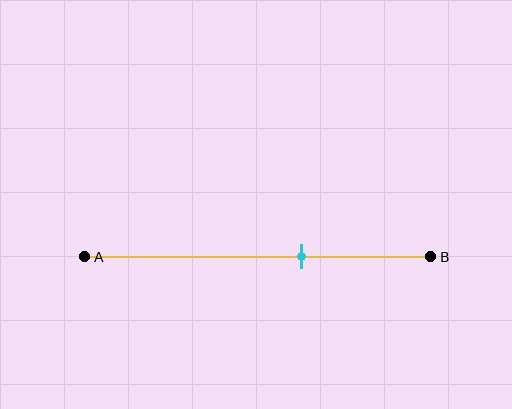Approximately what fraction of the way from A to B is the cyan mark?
The cyan mark is approximately 65% of the way from A to B.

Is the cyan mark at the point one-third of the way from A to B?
No, the mark is at about 65% from A, not at the 33% one-third point.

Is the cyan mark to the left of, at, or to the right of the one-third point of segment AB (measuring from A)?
The cyan mark is to the right of the one-third point of segment AB.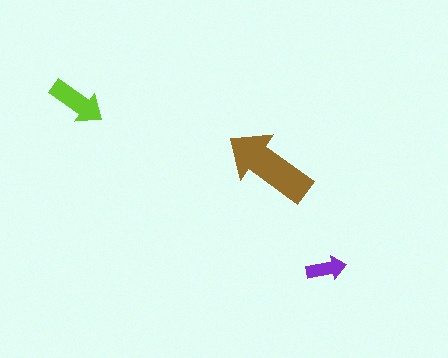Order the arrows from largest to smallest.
the brown one, the lime one, the purple one.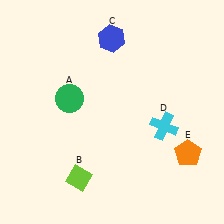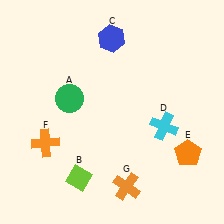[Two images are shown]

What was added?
An orange cross (F), an orange cross (G) were added in Image 2.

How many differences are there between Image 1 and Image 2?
There are 2 differences between the two images.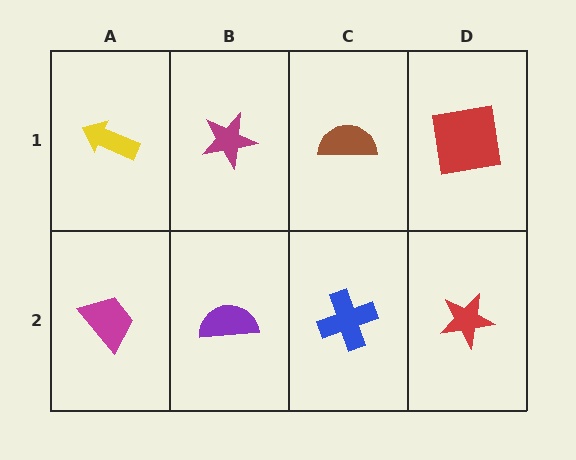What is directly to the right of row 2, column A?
A purple semicircle.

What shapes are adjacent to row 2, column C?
A brown semicircle (row 1, column C), a purple semicircle (row 2, column B), a red star (row 2, column D).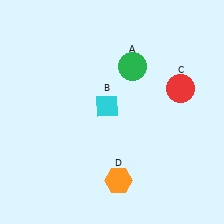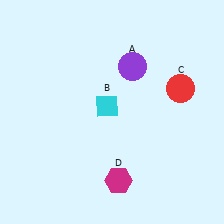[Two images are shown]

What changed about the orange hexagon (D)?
In Image 1, D is orange. In Image 2, it changed to magenta.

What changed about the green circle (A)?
In Image 1, A is green. In Image 2, it changed to purple.